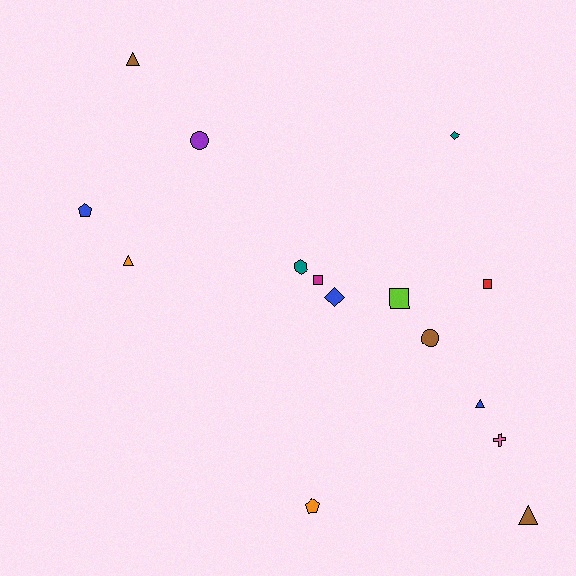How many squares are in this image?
There are 3 squares.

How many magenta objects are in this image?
There is 1 magenta object.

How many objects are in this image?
There are 15 objects.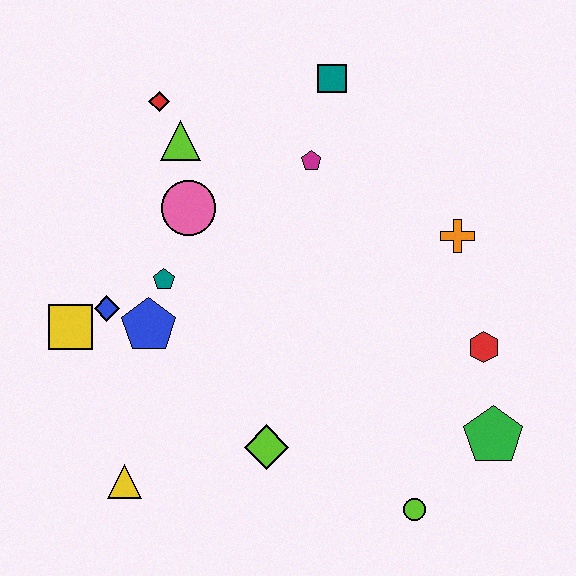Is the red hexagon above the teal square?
No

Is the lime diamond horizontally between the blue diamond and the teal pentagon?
No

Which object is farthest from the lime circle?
The red diamond is farthest from the lime circle.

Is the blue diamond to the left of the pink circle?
Yes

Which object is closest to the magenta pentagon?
The teal square is closest to the magenta pentagon.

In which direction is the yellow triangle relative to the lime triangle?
The yellow triangle is below the lime triangle.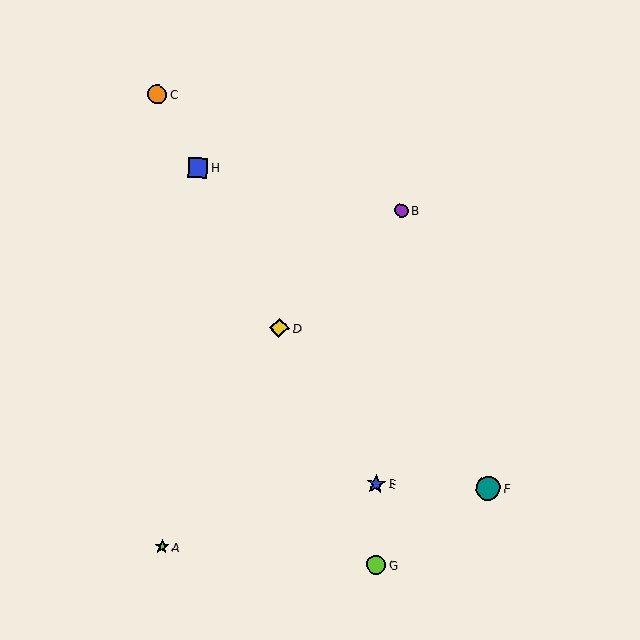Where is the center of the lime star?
The center of the lime star is at (162, 547).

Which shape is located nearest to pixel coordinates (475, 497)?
The teal circle (labeled F) at (488, 488) is nearest to that location.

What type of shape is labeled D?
Shape D is a yellow diamond.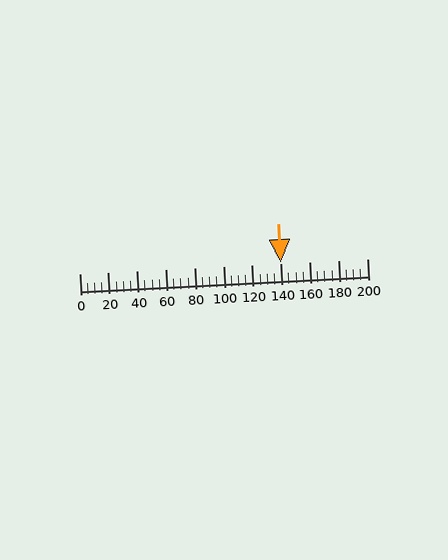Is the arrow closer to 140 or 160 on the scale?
The arrow is closer to 140.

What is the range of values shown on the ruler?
The ruler shows values from 0 to 200.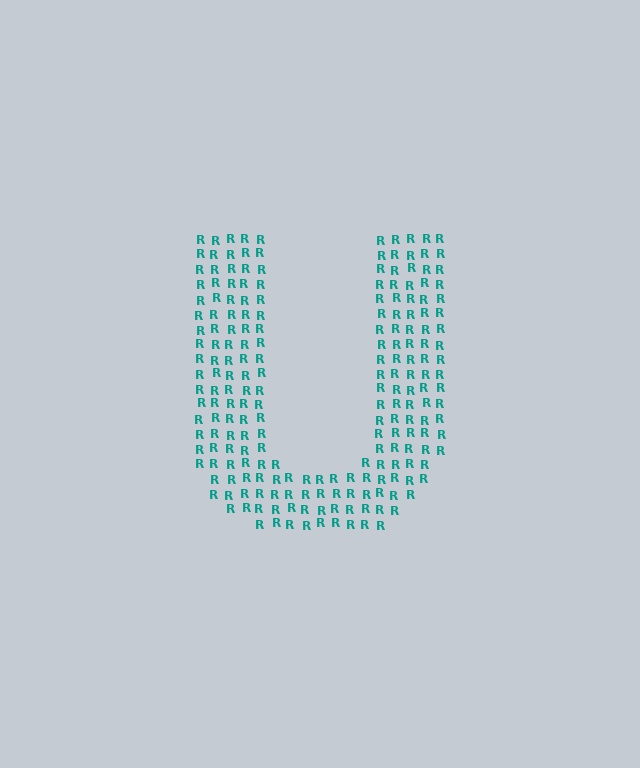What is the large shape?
The large shape is the letter U.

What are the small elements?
The small elements are letter R's.